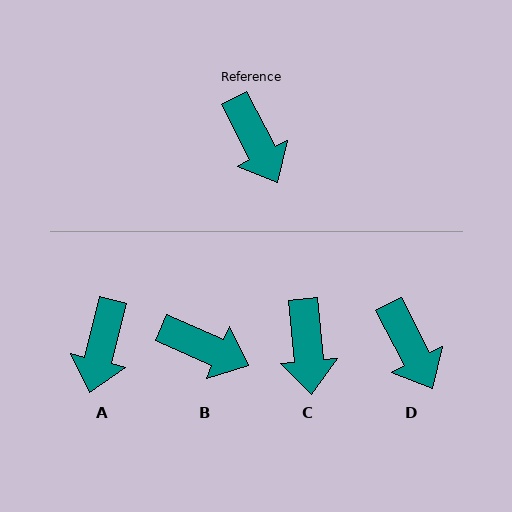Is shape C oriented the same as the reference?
No, it is off by about 22 degrees.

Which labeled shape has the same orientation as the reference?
D.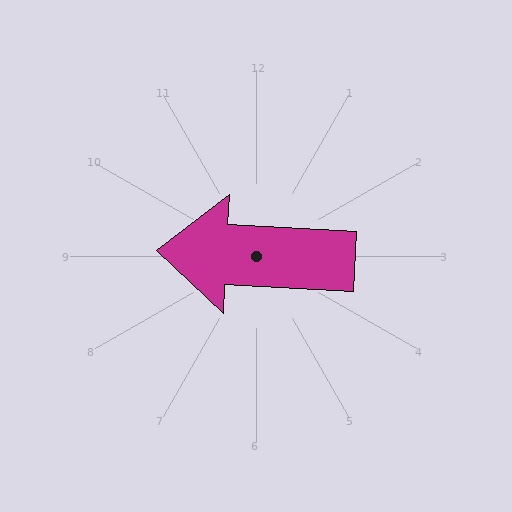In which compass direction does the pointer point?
West.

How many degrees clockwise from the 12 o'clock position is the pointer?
Approximately 273 degrees.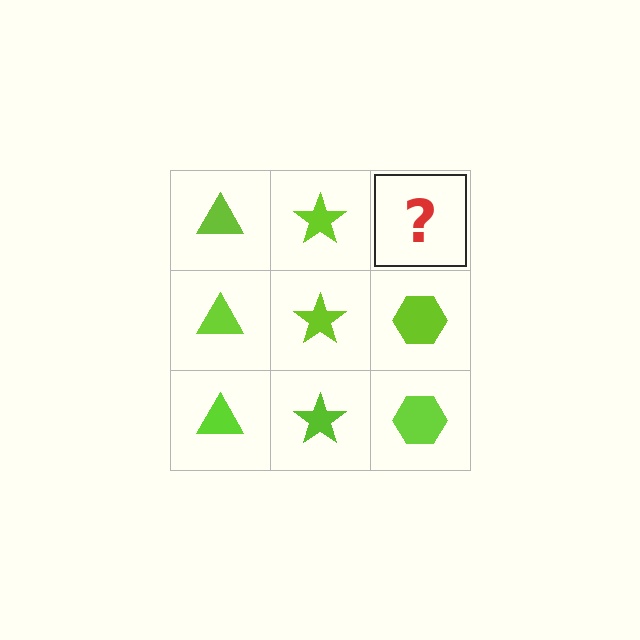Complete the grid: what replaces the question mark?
The question mark should be replaced with a lime hexagon.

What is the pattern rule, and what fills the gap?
The rule is that each column has a consistent shape. The gap should be filled with a lime hexagon.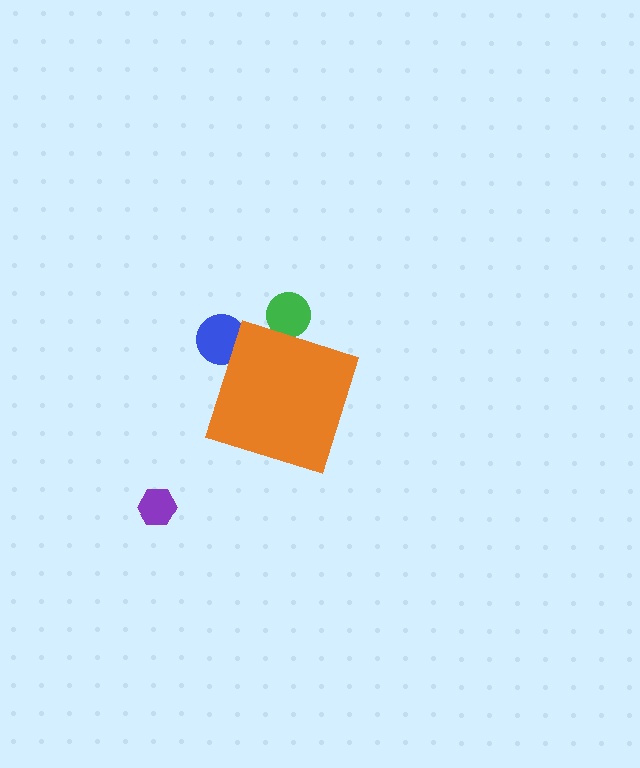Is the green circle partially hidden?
Yes, the green circle is partially hidden behind the orange diamond.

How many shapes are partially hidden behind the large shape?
2 shapes are partially hidden.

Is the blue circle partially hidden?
Yes, the blue circle is partially hidden behind the orange diamond.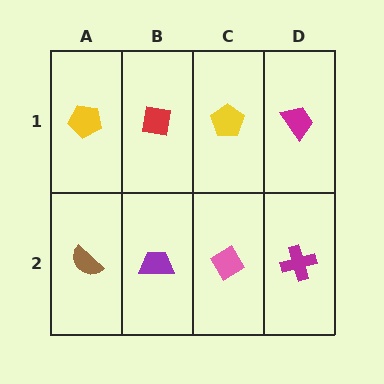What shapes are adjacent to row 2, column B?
A red square (row 1, column B), a brown semicircle (row 2, column A), a pink diamond (row 2, column C).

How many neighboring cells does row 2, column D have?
2.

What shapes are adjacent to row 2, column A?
A yellow pentagon (row 1, column A), a purple trapezoid (row 2, column B).